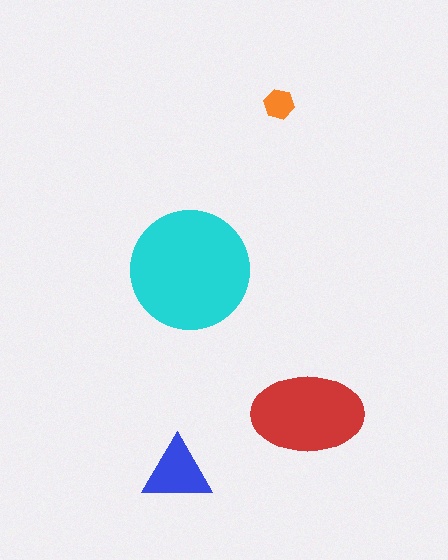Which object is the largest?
The cyan circle.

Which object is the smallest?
The orange hexagon.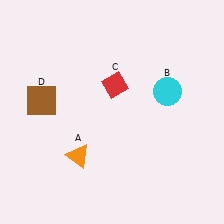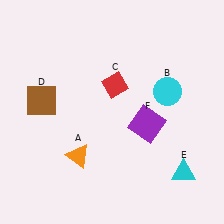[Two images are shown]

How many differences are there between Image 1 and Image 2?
There are 2 differences between the two images.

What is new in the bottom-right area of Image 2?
A purple square (F) was added in the bottom-right area of Image 2.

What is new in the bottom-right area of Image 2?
A cyan triangle (E) was added in the bottom-right area of Image 2.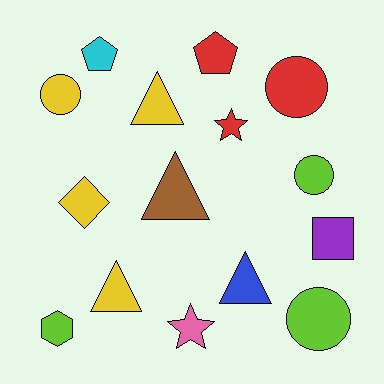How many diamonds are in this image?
There is 1 diamond.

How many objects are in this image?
There are 15 objects.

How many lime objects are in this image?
There are 3 lime objects.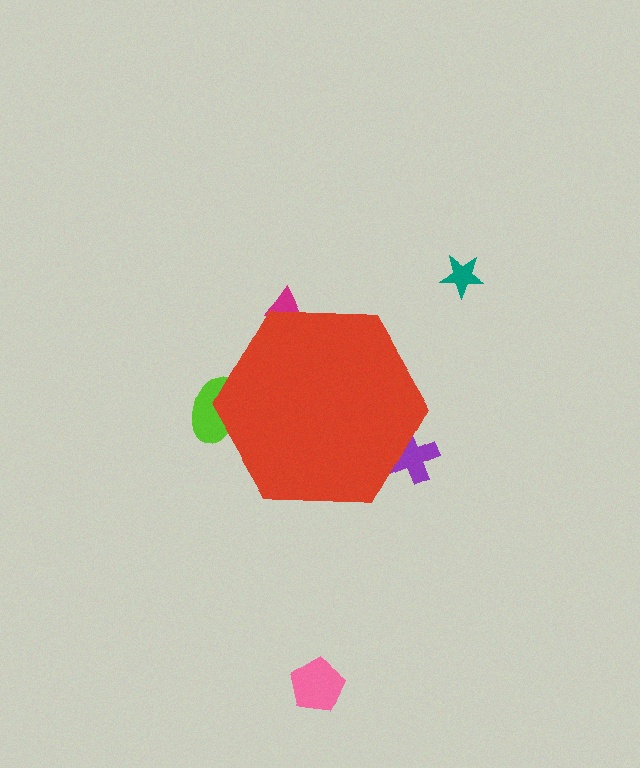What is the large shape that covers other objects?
A red hexagon.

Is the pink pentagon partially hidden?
No, the pink pentagon is fully visible.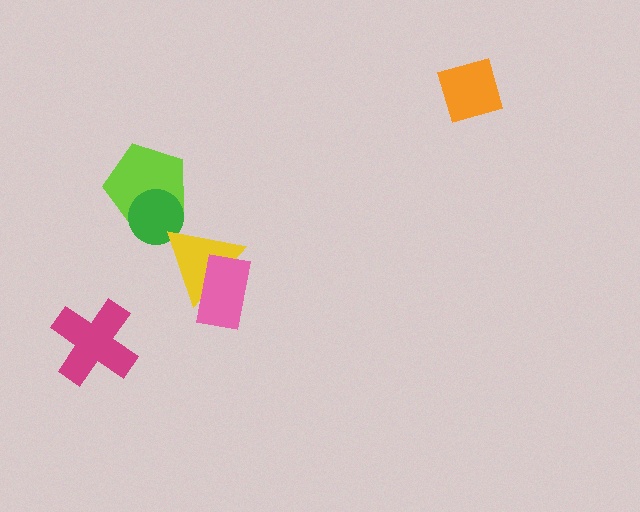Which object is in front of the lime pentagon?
The green circle is in front of the lime pentagon.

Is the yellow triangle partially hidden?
Yes, it is partially covered by another shape.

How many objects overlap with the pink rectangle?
1 object overlaps with the pink rectangle.